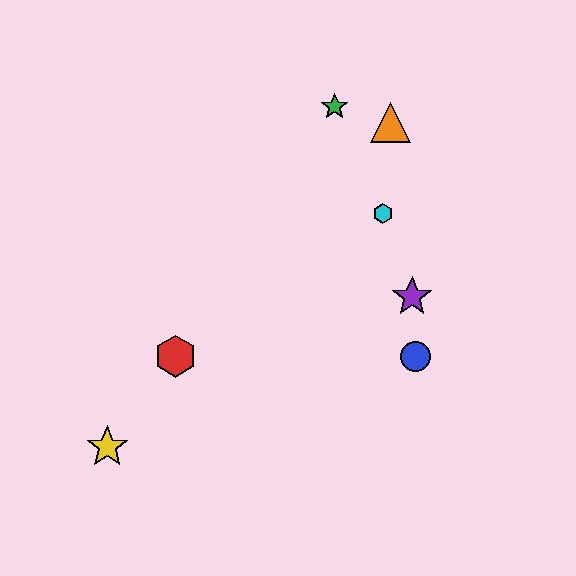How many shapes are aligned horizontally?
2 shapes (the red hexagon, the blue circle) are aligned horizontally.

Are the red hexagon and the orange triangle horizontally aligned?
No, the red hexagon is at y≈356 and the orange triangle is at y≈123.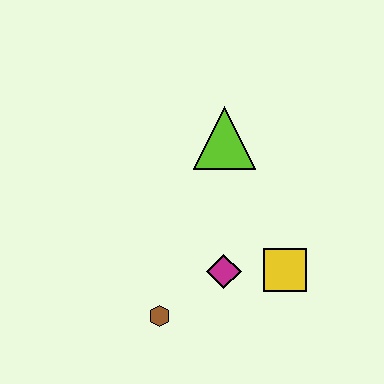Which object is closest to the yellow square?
The magenta diamond is closest to the yellow square.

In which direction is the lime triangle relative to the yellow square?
The lime triangle is above the yellow square.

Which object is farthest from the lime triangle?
The brown hexagon is farthest from the lime triangle.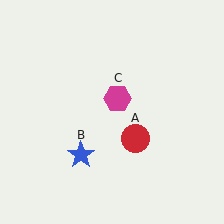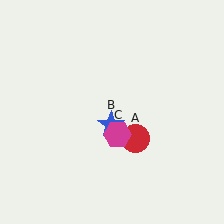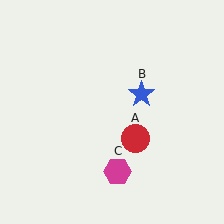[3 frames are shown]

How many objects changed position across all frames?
2 objects changed position: blue star (object B), magenta hexagon (object C).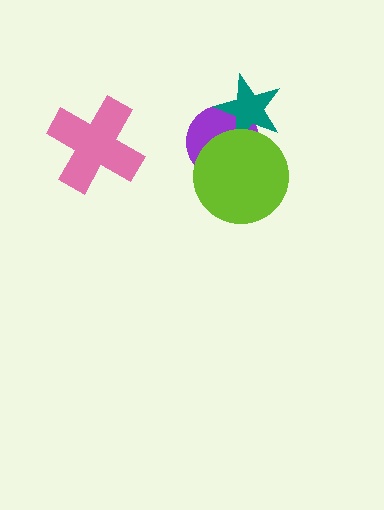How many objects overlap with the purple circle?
2 objects overlap with the purple circle.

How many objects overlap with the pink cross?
0 objects overlap with the pink cross.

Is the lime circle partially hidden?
No, no other shape covers it.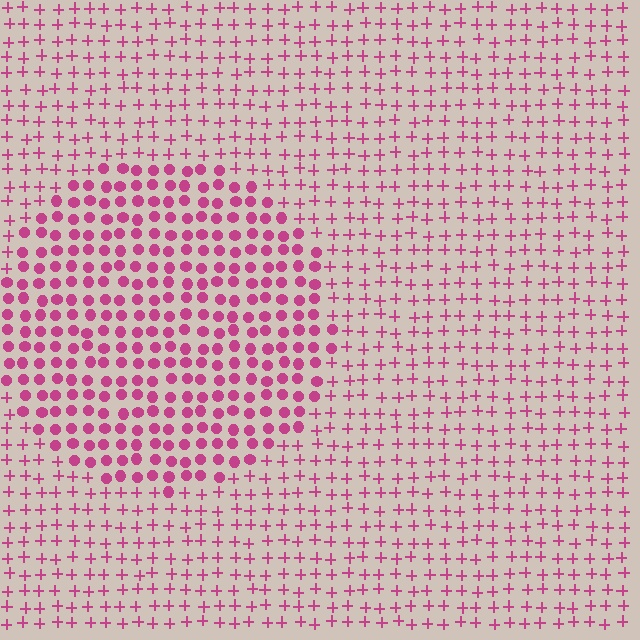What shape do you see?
I see a circle.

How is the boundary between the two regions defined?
The boundary is defined by a change in element shape: circles inside vs. plus signs outside. All elements share the same color and spacing.